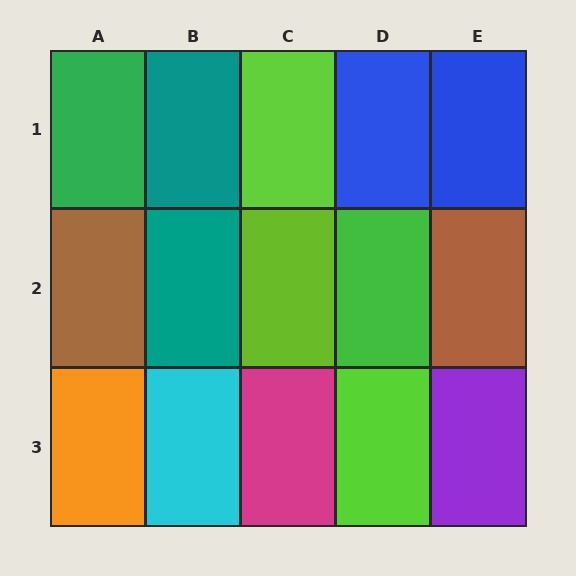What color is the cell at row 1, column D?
Blue.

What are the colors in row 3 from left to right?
Orange, cyan, magenta, lime, purple.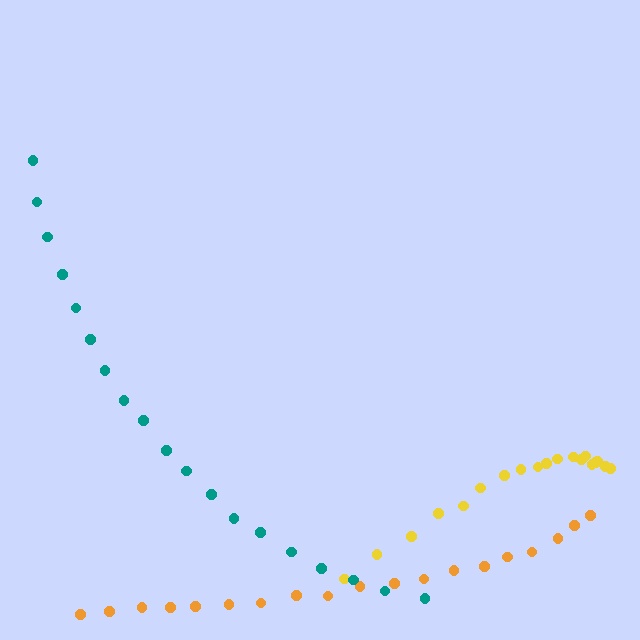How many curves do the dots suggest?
There are 3 distinct paths.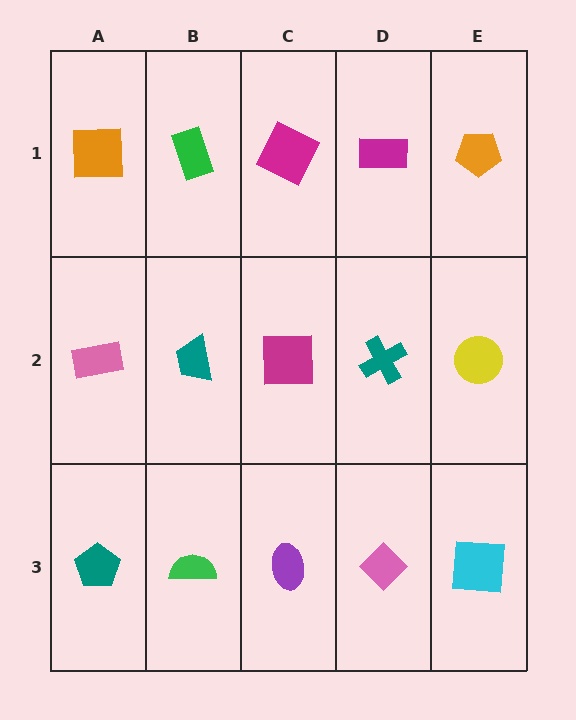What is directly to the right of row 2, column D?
A yellow circle.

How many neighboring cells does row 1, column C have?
3.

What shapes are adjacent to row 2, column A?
An orange square (row 1, column A), a teal pentagon (row 3, column A), a teal trapezoid (row 2, column B).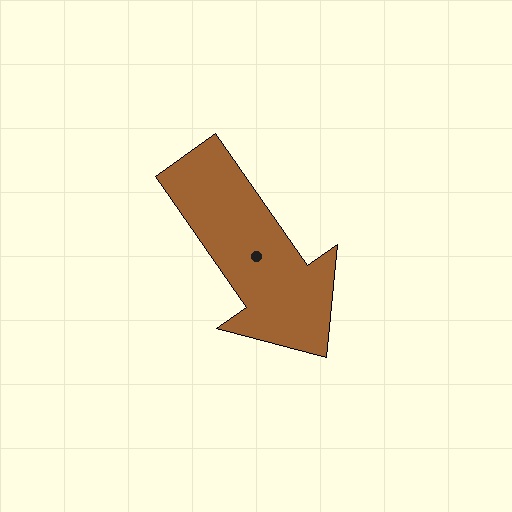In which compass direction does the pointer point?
Southeast.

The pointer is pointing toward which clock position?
Roughly 5 o'clock.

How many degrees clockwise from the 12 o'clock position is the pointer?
Approximately 145 degrees.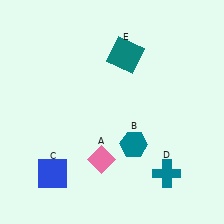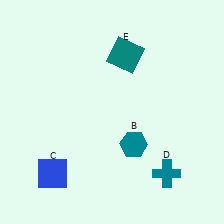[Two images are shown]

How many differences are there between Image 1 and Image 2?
There is 1 difference between the two images.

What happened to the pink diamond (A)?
The pink diamond (A) was removed in Image 2. It was in the bottom-left area of Image 1.